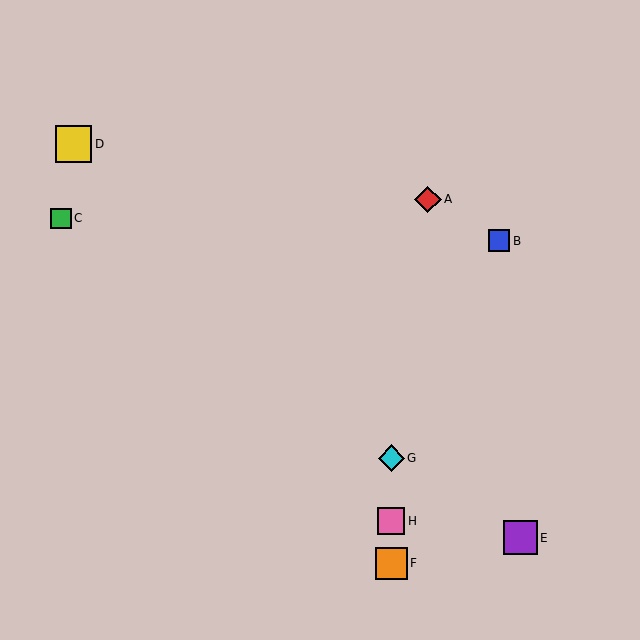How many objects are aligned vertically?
3 objects (F, G, H) are aligned vertically.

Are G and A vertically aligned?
No, G is at x≈391 and A is at x≈428.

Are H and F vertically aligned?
Yes, both are at x≈391.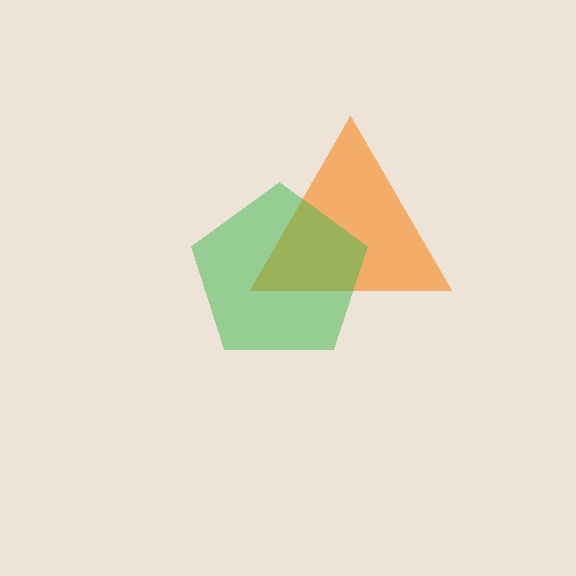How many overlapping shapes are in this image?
There are 2 overlapping shapes in the image.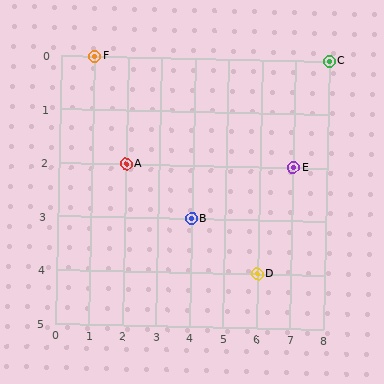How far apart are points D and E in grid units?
Points D and E are 1 column and 2 rows apart (about 2.2 grid units diagonally).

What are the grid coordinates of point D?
Point D is at grid coordinates (6, 4).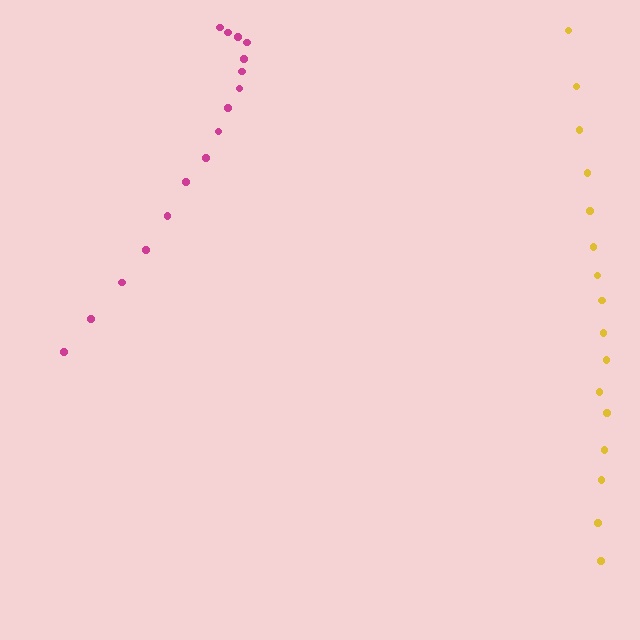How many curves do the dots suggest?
There are 2 distinct paths.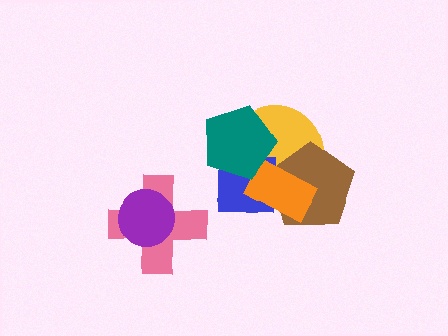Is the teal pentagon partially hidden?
No, no other shape covers it.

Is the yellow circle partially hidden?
Yes, it is partially covered by another shape.